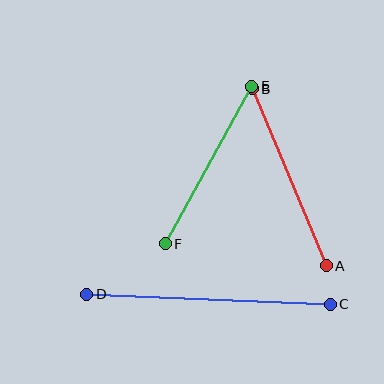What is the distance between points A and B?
The distance is approximately 192 pixels.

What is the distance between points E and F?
The distance is approximately 180 pixels.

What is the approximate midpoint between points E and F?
The midpoint is at approximately (209, 165) pixels.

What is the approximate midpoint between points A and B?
The midpoint is at approximately (289, 177) pixels.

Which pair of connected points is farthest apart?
Points C and D are farthest apart.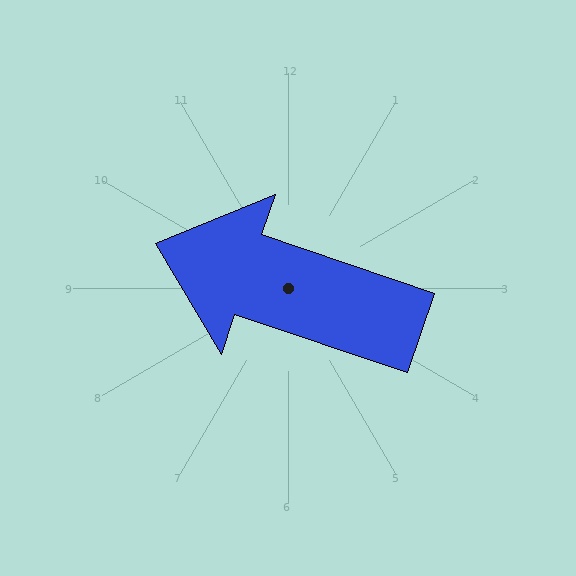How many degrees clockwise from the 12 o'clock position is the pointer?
Approximately 289 degrees.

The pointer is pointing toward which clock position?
Roughly 10 o'clock.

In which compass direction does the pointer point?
West.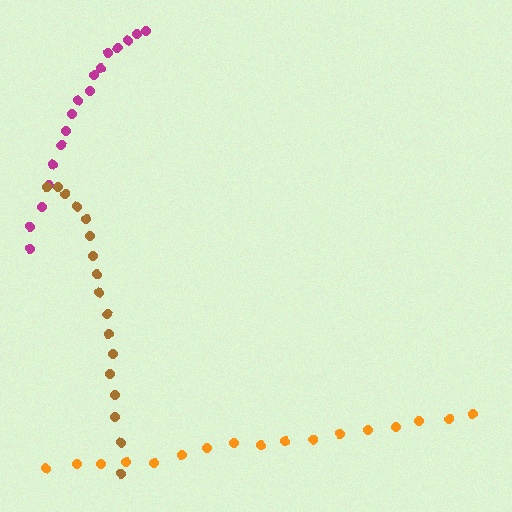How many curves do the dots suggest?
There are 3 distinct paths.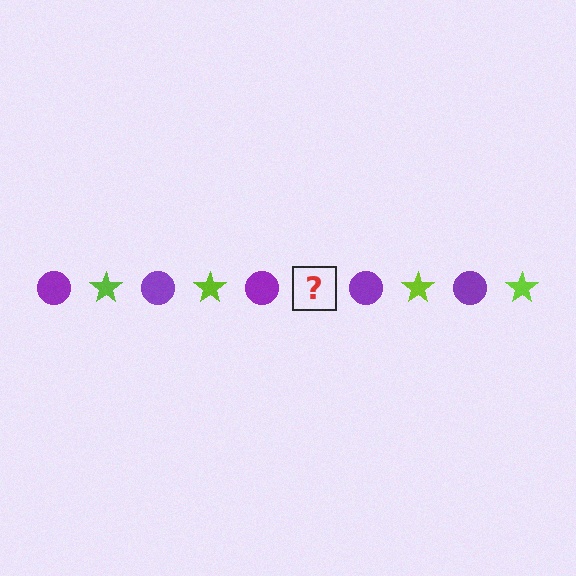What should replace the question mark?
The question mark should be replaced with a lime star.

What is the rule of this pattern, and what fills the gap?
The rule is that the pattern alternates between purple circle and lime star. The gap should be filled with a lime star.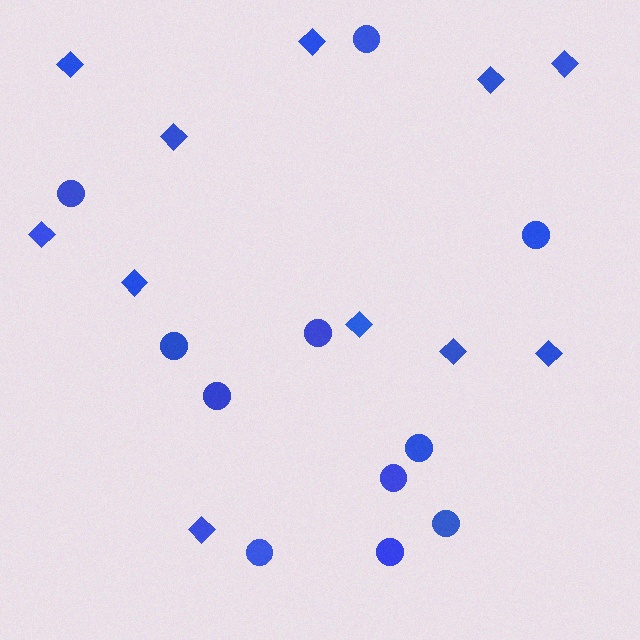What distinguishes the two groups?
There are 2 groups: one group of diamonds (11) and one group of circles (11).